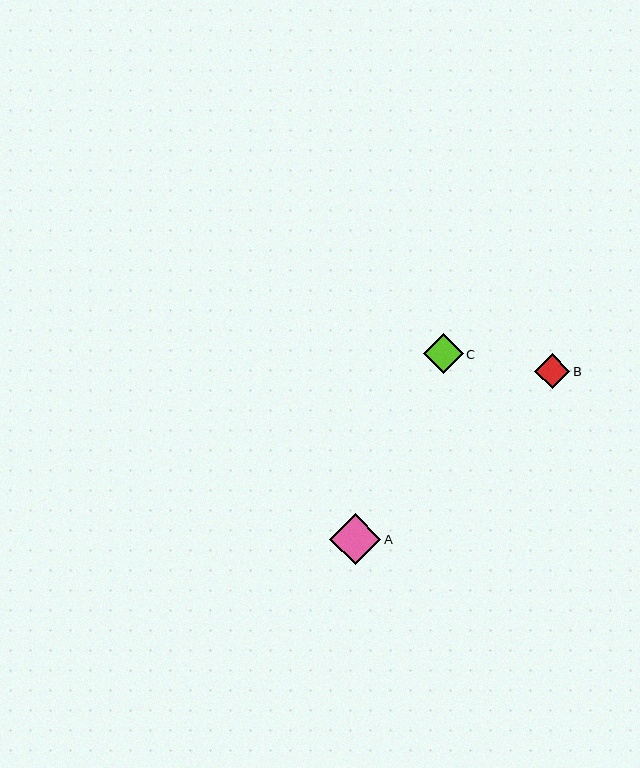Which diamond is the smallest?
Diamond B is the smallest with a size of approximately 36 pixels.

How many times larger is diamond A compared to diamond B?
Diamond A is approximately 1.4 times the size of diamond B.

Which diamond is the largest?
Diamond A is the largest with a size of approximately 51 pixels.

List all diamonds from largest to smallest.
From largest to smallest: A, C, B.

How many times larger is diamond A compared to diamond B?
Diamond A is approximately 1.4 times the size of diamond B.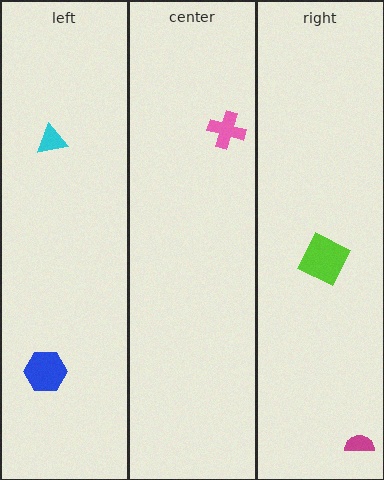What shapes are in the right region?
The lime square, the magenta semicircle.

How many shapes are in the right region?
2.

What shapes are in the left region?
The cyan triangle, the blue hexagon.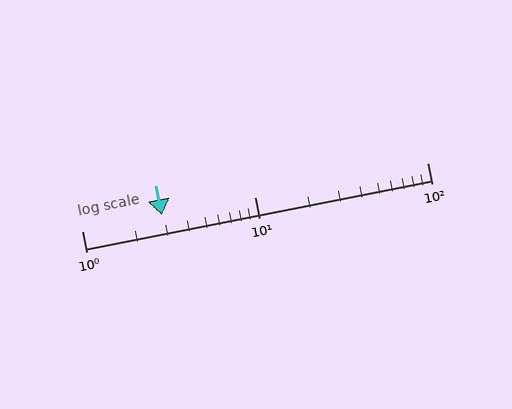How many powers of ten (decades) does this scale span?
The scale spans 2 decades, from 1 to 100.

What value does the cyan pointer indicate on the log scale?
The pointer indicates approximately 2.9.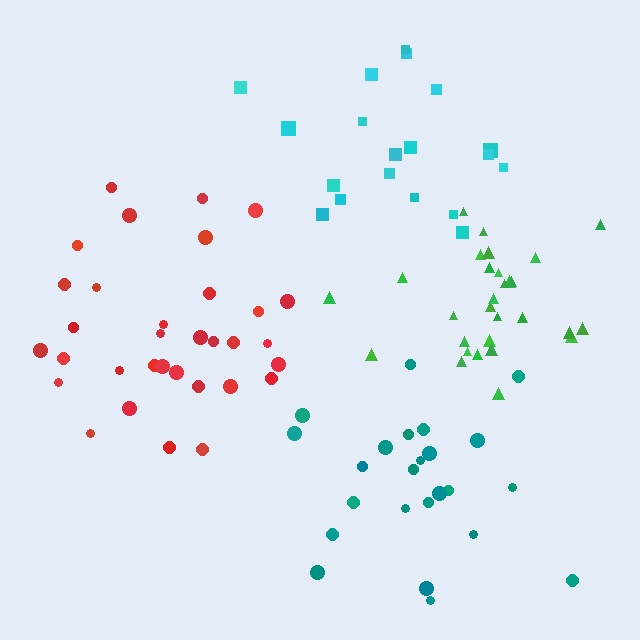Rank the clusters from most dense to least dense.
green, red, teal, cyan.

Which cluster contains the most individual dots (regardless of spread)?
Red (33).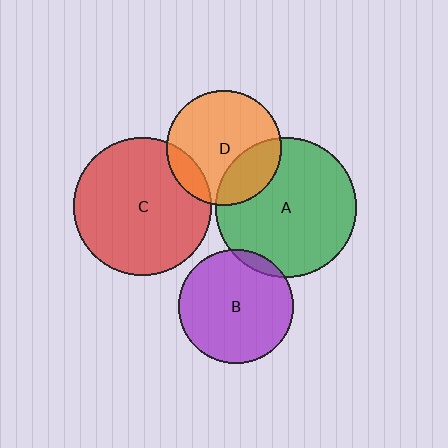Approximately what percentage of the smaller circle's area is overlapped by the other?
Approximately 25%.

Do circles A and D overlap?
Yes.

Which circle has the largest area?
Circle A (green).